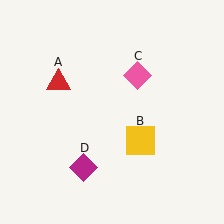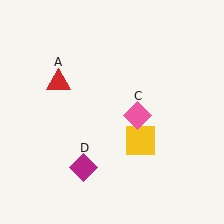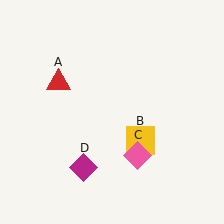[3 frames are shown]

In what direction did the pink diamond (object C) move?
The pink diamond (object C) moved down.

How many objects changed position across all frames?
1 object changed position: pink diamond (object C).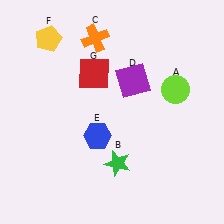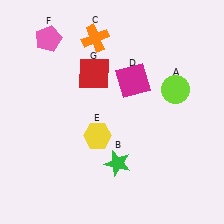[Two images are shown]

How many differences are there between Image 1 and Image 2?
There are 3 differences between the two images.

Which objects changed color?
D changed from purple to magenta. E changed from blue to yellow. F changed from yellow to pink.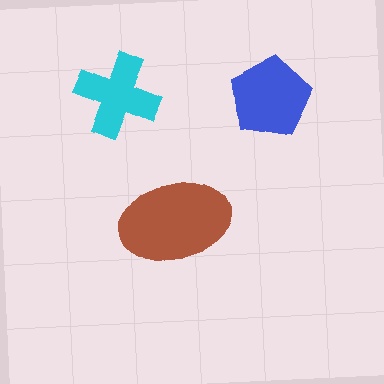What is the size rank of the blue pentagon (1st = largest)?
2nd.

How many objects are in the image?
There are 3 objects in the image.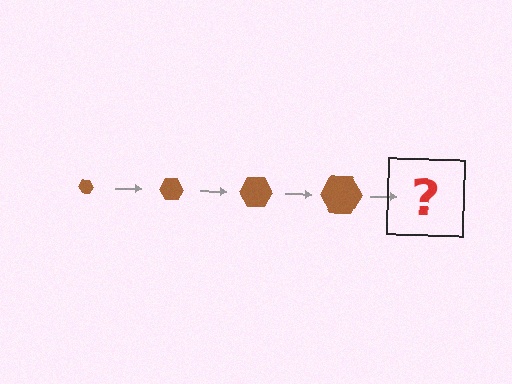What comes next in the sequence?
The next element should be a brown hexagon, larger than the previous one.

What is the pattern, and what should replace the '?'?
The pattern is that the hexagon gets progressively larger each step. The '?' should be a brown hexagon, larger than the previous one.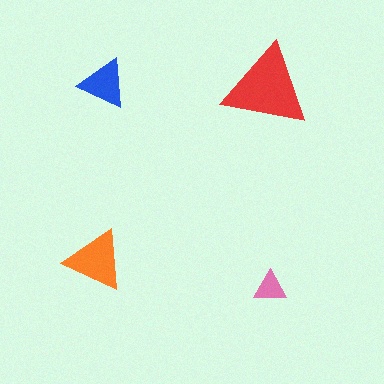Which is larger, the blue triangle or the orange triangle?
The orange one.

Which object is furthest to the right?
The pink triangle is rightmost.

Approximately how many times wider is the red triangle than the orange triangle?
About 1.5 times wider.